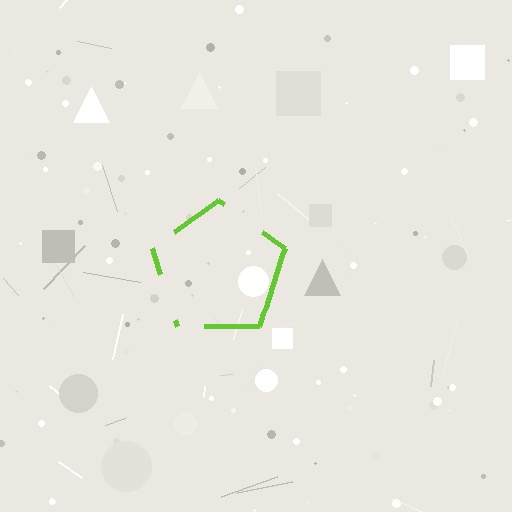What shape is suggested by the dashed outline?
The dashed outline suggests a pentagon.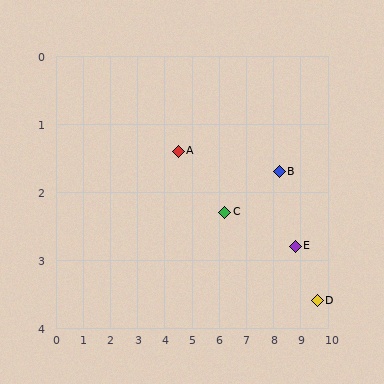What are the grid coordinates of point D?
Point D is at approximately (9.6, 3.6).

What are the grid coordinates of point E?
Point E is at approximately (8.8, 2.8).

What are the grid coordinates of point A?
Point A is at approximately (4.5, 1.4).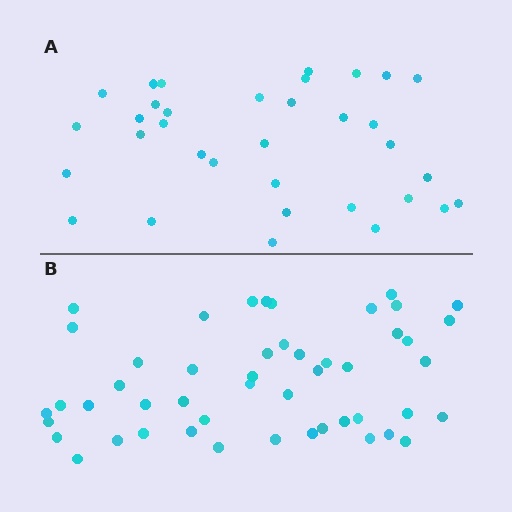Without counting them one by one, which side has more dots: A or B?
Region B (the bottom region) has more dots.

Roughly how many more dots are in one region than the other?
Region B has approximately 15 more dots than region A.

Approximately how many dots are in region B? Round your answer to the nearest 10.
About 50 dots. (The exact count is 49, which rounds to 50.)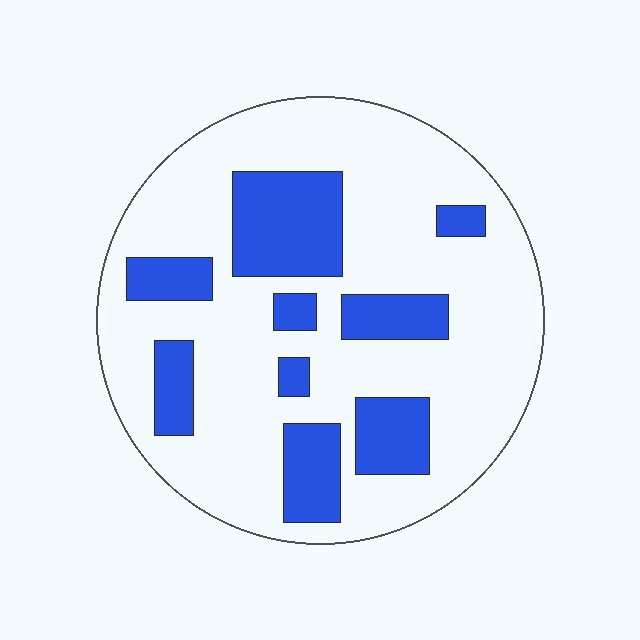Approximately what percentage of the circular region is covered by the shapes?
Approximately 25%.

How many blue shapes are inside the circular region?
9.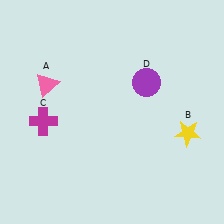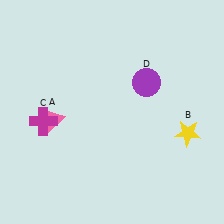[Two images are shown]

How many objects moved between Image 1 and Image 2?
1 object moved between the two images.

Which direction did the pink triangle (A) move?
The pink triangle (A) moved down.